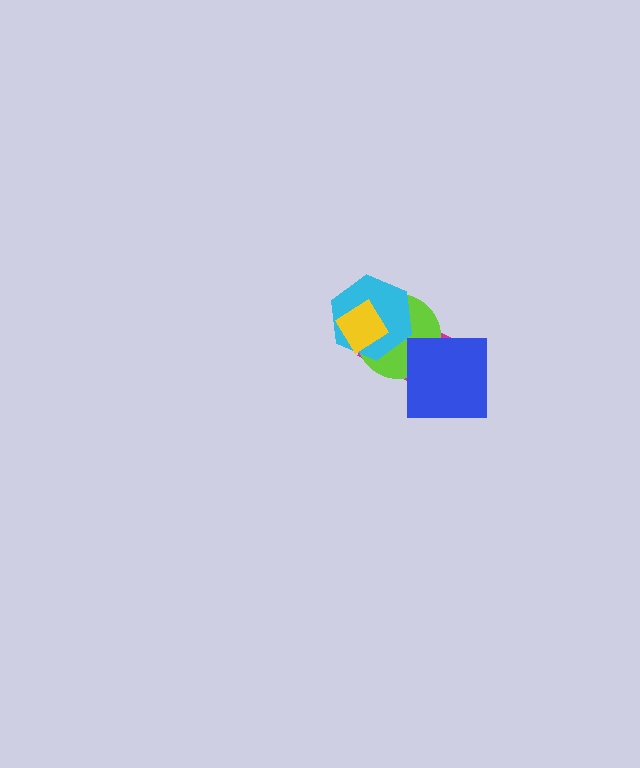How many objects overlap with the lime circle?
4 objects overlap with the lime circle.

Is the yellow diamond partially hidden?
No, no other shape covers it.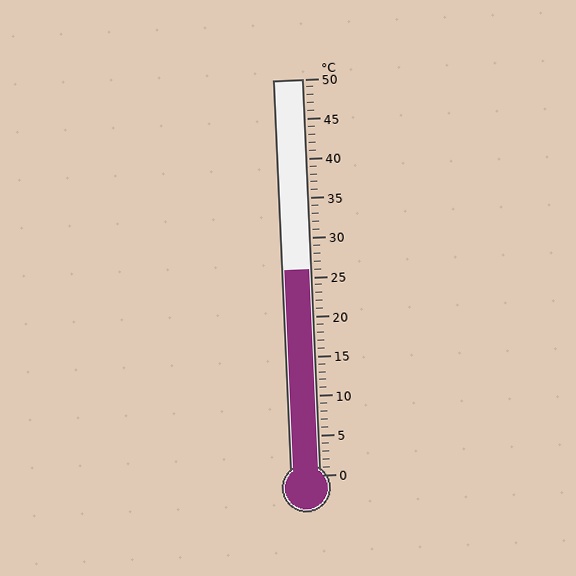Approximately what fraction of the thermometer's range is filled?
The thermometer is filled to approximately 50% of its range.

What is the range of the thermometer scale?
The thermometer scale ranges from 0°C to 50°C.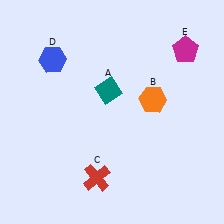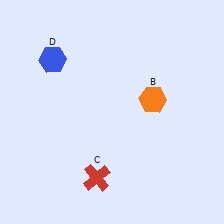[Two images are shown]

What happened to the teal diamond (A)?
The teal diamond (A) was removed in Image 2. It was in the top-left area of Image 1.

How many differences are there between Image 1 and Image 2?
There are 2 differences between the two images.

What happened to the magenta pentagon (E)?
The magenta pentagon (E) was removed in Image 2. It was in the top-right area of Image 1.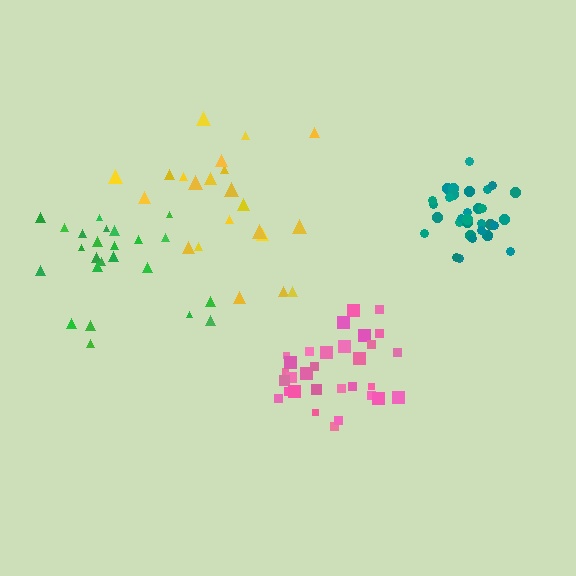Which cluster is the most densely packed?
Teal.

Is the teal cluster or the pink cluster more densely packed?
Teal.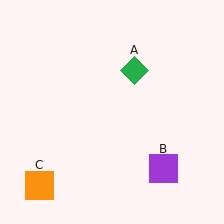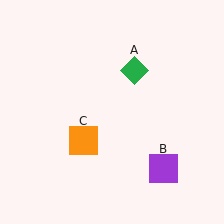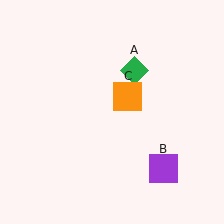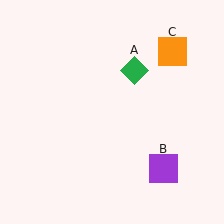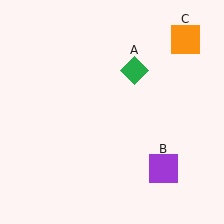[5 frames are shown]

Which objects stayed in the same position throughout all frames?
Green diamond (object A) and purple square (object B) remained stationary.